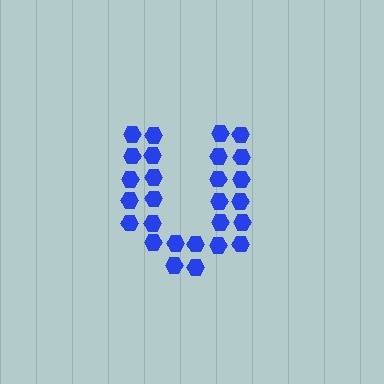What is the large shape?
The large shape is the letter U.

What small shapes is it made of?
It is made of small hexagons.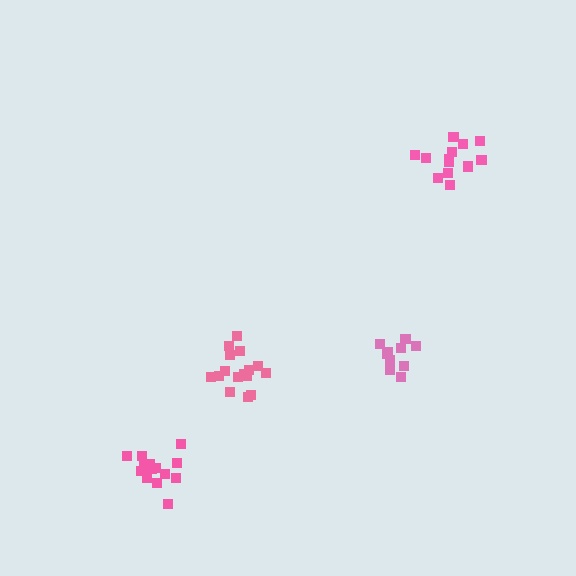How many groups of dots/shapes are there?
There are 4 groups.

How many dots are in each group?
Group 1: 13 dots, Group 2: 11 dots, Group 3: 16 dots, Group 4: 15 dots (55 total).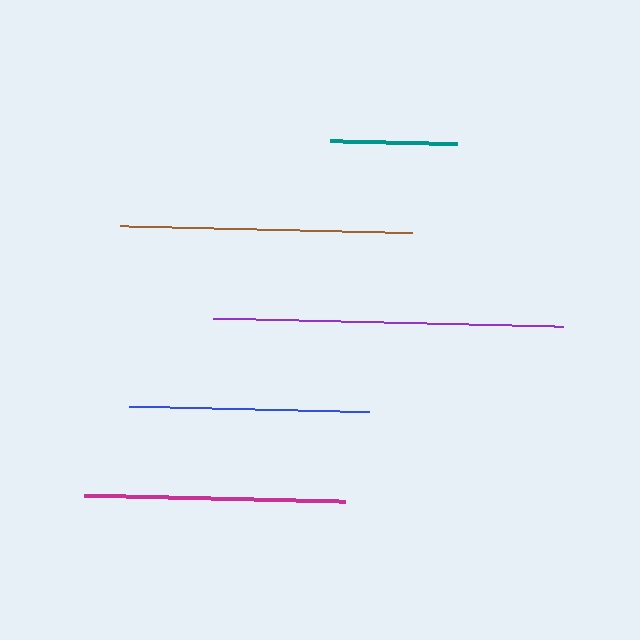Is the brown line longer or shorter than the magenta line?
The brown line is longer than the magenta line.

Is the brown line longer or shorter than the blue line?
The brown line is longer than the blue line.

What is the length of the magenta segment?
The magenta segment is approximately 262 pixels long.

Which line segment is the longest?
The purple line is the longest at approximately 350 pixels.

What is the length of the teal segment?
The teal segment is approximately 127 pixels long.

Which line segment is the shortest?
The teal line is the shortest at approximately 127 pixels.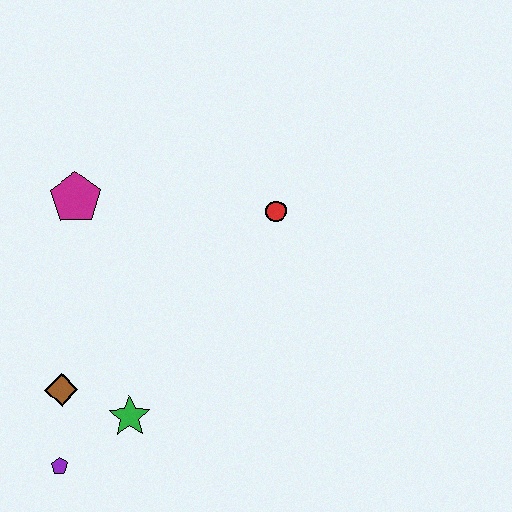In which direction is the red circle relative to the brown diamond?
The red circle is to the right of the brown diamond.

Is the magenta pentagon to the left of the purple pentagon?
No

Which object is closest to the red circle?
The magenta pentagon is closest to the red circle.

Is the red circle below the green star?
No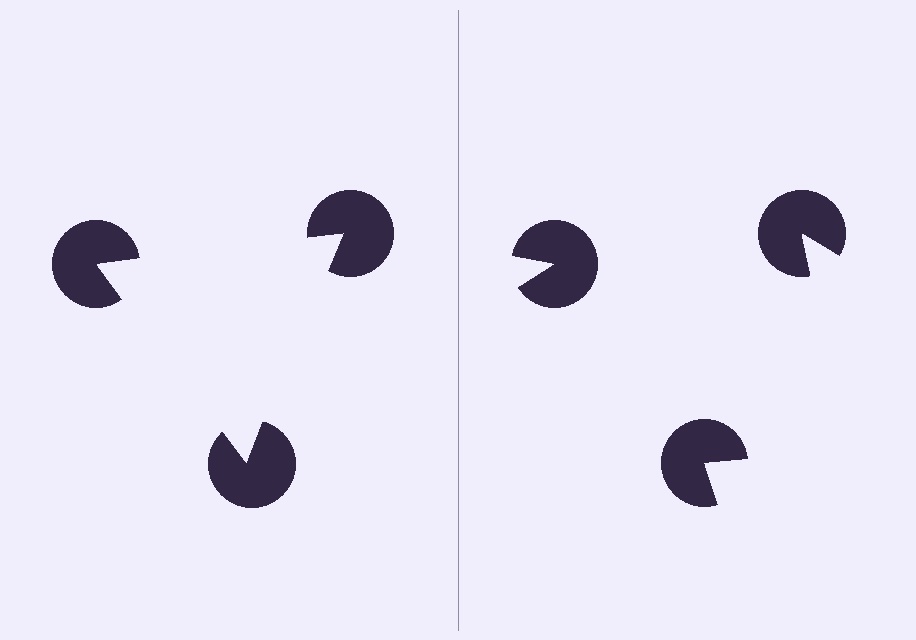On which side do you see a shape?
An illusory triangle appears on the left side. On the right side the wedge cuts are rotated, so no coherent shape forms.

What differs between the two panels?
The pac-man discs are positioned identically on both sides; only the wedge orientations differ. On the left they align to a triangle; on the right they are misaligned.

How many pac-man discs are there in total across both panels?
6 — 3 on each side.